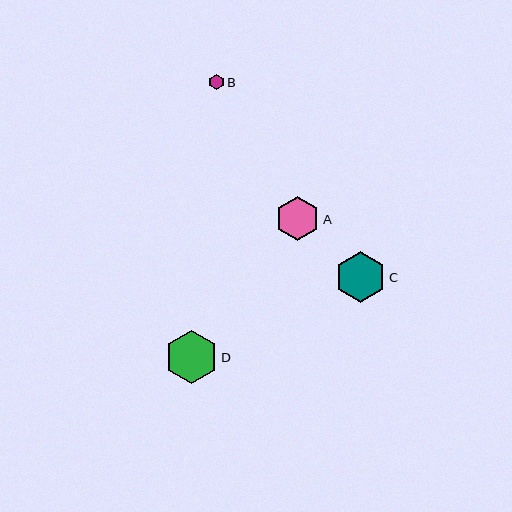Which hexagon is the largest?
Hexagon D is the largest with a size of approximately 53 pixels.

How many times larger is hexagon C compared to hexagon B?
Hexagon C is approximately 3.3 times the size of hexagon B.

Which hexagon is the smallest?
Hexagon B is the smallest with a size of approximately 15 pixels.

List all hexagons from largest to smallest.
From largest to smallest: D, C, A, B.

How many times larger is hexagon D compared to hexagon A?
Hexagon D is approximately 1.2 times the size of hexagon A.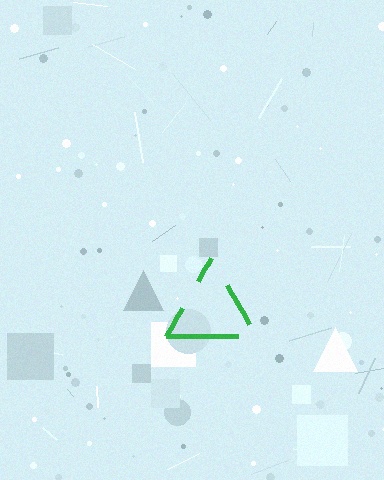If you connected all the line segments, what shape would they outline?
They would outline a triangle.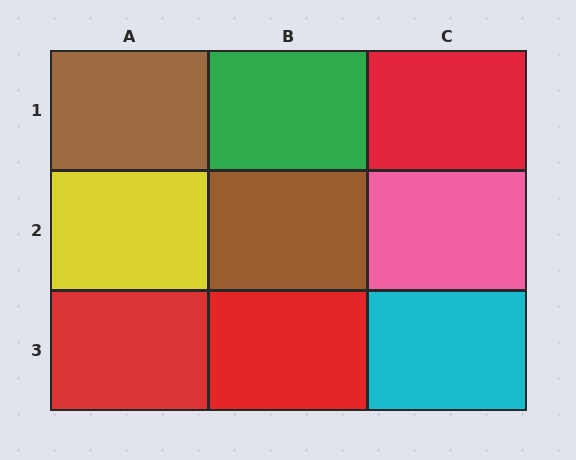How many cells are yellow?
1 cell is yellow.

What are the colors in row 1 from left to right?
Brown, green, red.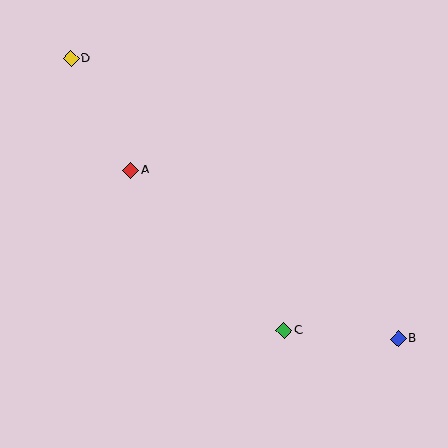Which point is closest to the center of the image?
Point A at (131, 170) is closest to the center.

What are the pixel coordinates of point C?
Point C is at (284, 330).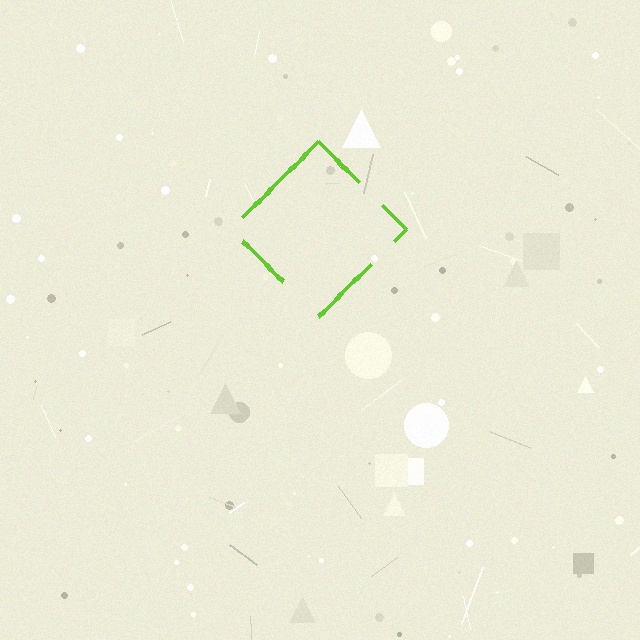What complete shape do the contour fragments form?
The contour fragments form a diamond.